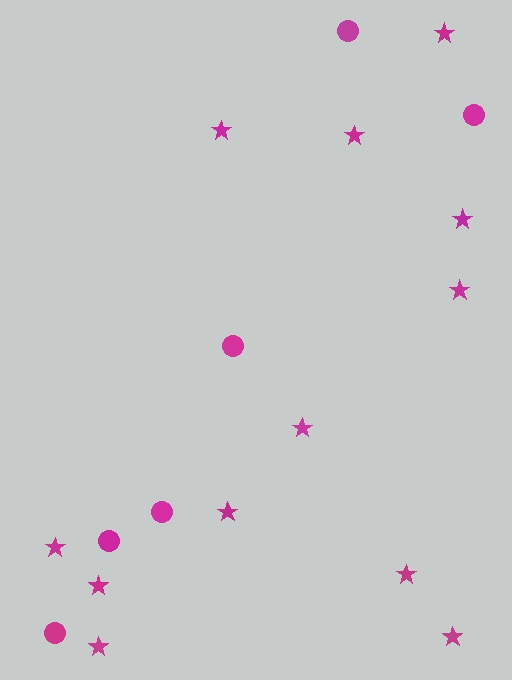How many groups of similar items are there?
There are 2 groups: one group of stars (12) and one group of circles (6).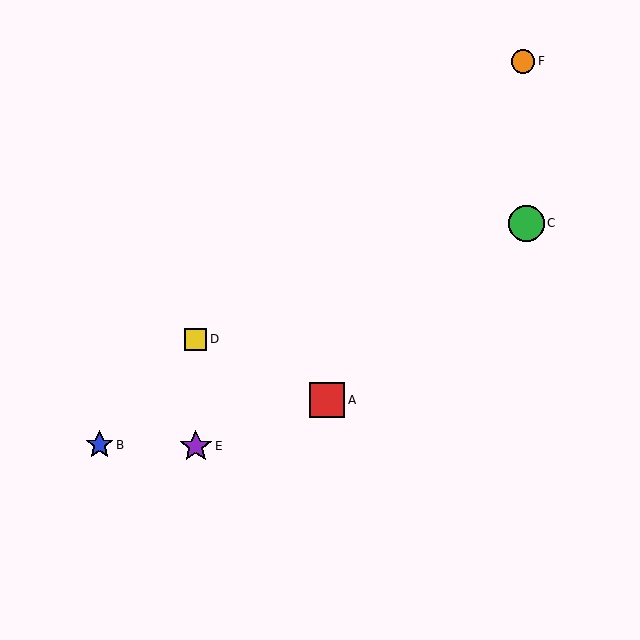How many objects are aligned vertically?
2 objects (D, E) are aligned vertically.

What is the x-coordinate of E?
Object E is at x≈196.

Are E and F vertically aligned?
No, E is at x≈196 and F is at x≈523.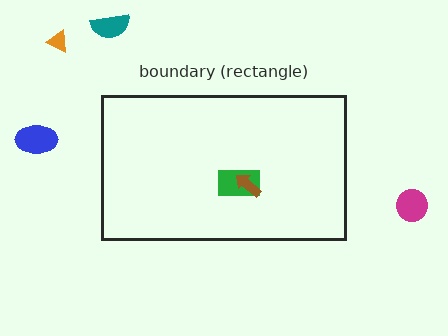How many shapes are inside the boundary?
2 inside, 4 outside.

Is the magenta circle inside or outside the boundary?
Outside.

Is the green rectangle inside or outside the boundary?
Inside.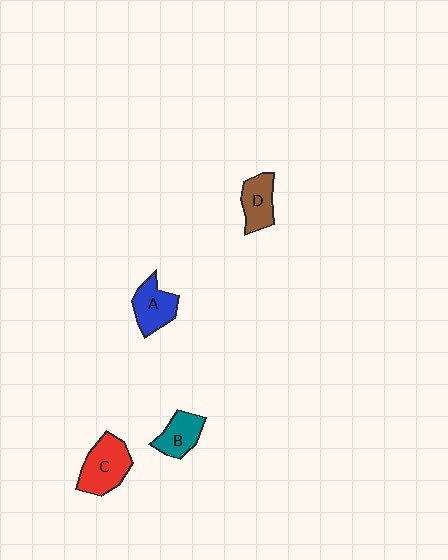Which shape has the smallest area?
Shape B (teal).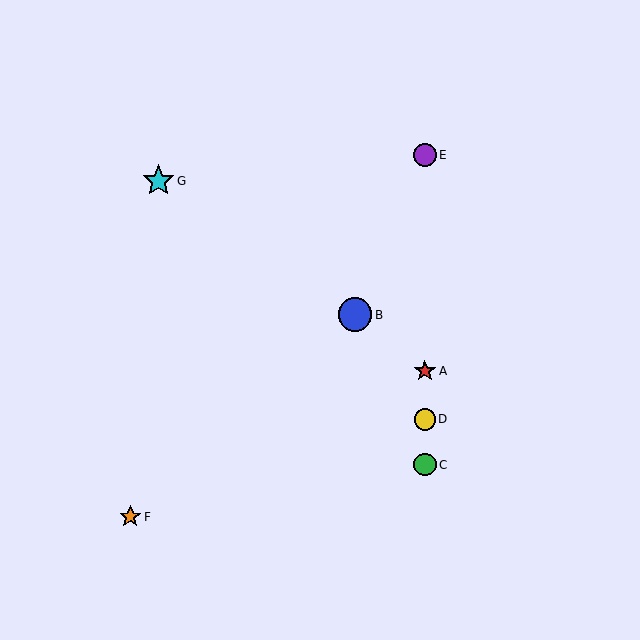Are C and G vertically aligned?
No, C is at x≈425 and G is at x≈159.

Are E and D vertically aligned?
Yes, both are at x≈425.